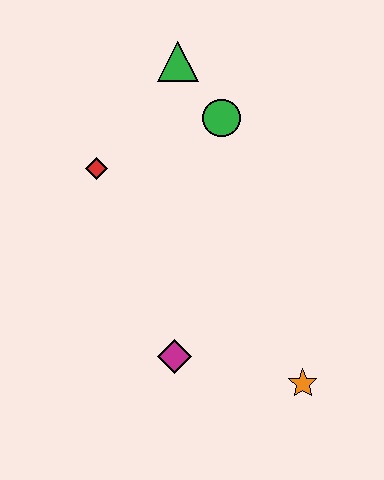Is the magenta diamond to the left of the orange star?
Yes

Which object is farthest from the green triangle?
The orange star is farthest from the green triangle.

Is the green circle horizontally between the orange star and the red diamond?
Yes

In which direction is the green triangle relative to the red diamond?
The green triangle is above the red diamond.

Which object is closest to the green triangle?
The green circle is closest to the green triangle.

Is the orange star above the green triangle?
No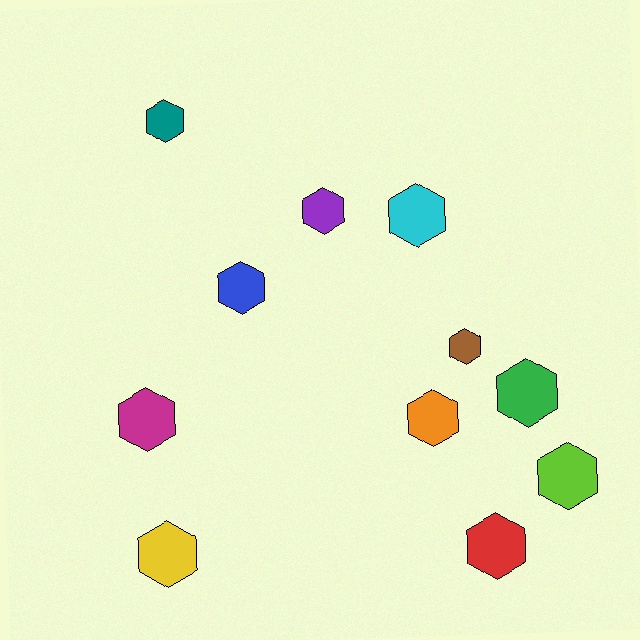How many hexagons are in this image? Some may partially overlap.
There are 11 hexagons.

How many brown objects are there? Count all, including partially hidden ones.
There is 1 brown object.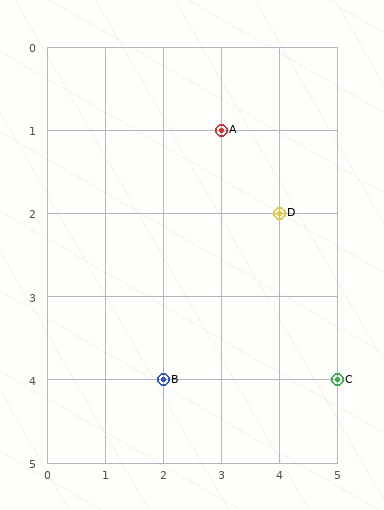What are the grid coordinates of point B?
Point B is at grid coordinates (2, 4).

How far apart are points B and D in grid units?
Points B and D are 2 columns and 2 rows apart (about 2.8 grid units diagonally).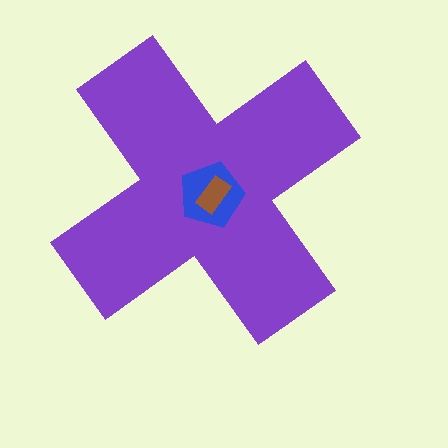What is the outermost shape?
The purple cross.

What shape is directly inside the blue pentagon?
The brown rectangle.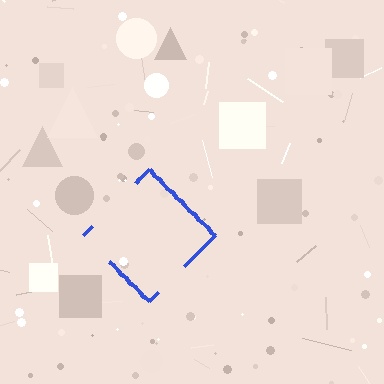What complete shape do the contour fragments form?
The contour fragments form a diamond.